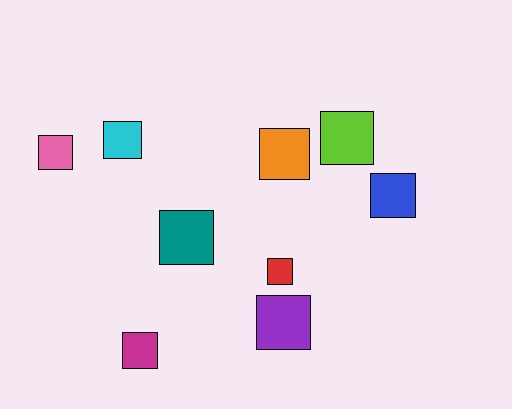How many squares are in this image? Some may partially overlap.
There are 9 squares.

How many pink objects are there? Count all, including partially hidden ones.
There is 1 pink object.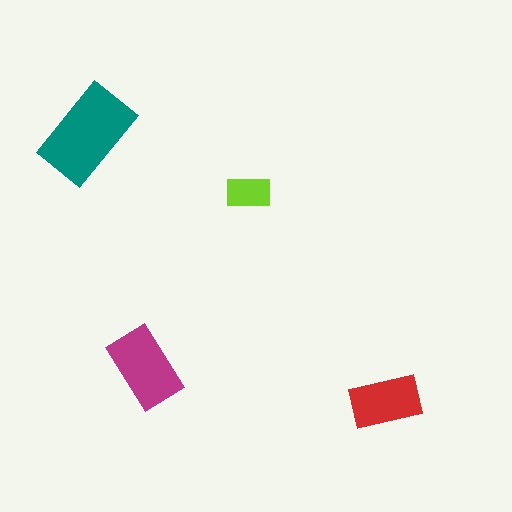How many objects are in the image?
There are 4 objects in the image.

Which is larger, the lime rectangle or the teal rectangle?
The teal one.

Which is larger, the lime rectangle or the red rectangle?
The red one.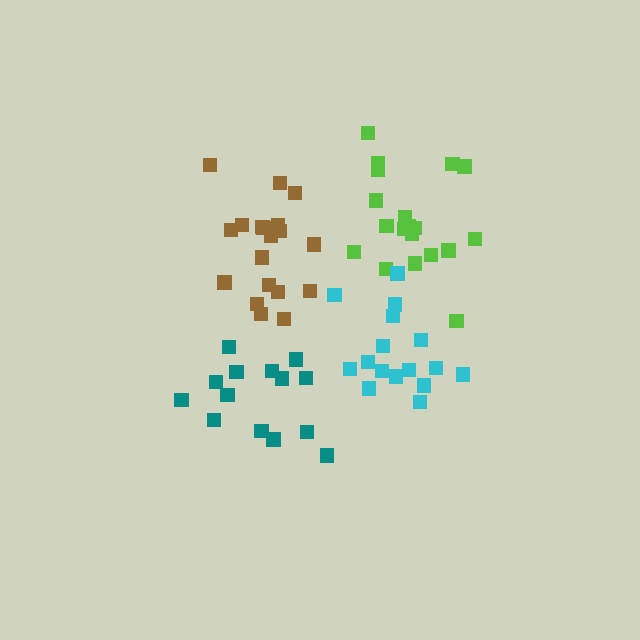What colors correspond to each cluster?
The clusters are colored: teal, lime, brown, cyan.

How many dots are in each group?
Group 1: 14 dots, Group 2: 19 dots, Group 3: 19 dots, Group 4: 16 dots (68 total).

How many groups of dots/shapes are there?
There are 4 groups.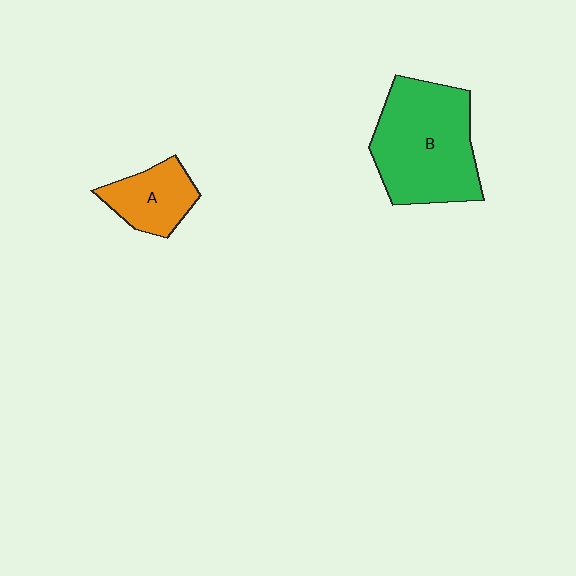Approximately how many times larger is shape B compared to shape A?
Approximately 2.3 times.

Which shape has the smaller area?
Shape A (orange).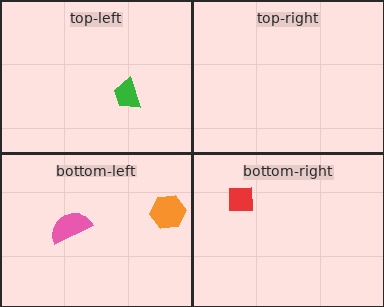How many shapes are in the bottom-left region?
2.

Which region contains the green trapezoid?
The top-left region.